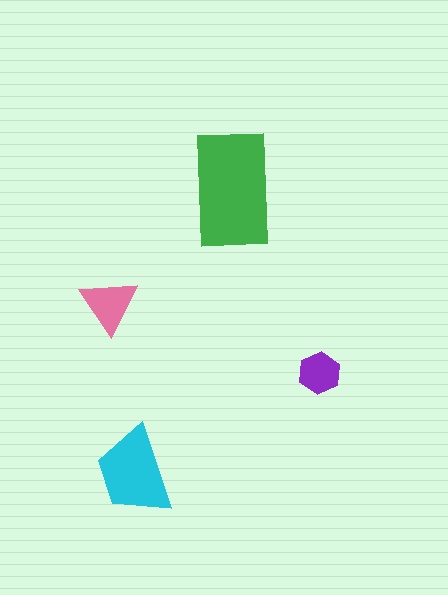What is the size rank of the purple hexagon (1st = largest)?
4th.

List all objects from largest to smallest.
The green rectangle, the cyan trapezoid, the pink triangle, the purple hexagon.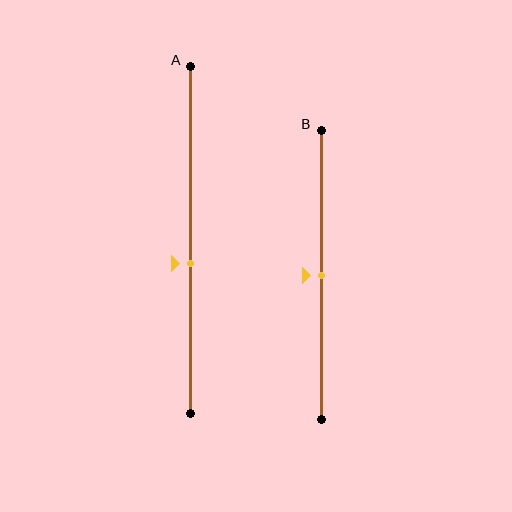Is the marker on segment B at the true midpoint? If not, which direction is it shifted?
Yes, the marker on segment B is at the true midpoint.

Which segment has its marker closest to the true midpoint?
Segment B has its marker closest to the true midpoint.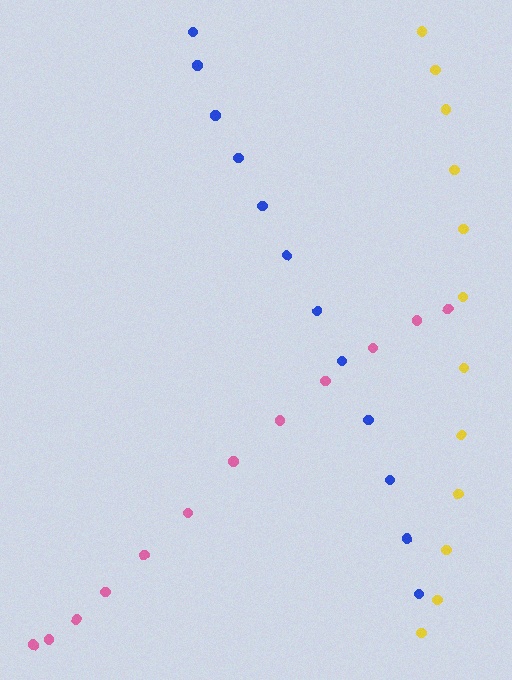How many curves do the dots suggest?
There are 3 distinct paths.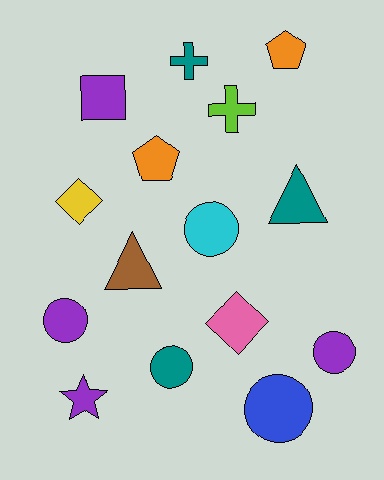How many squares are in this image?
There is 1 square.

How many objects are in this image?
There are 15 objects.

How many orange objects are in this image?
There are 2 orange objects.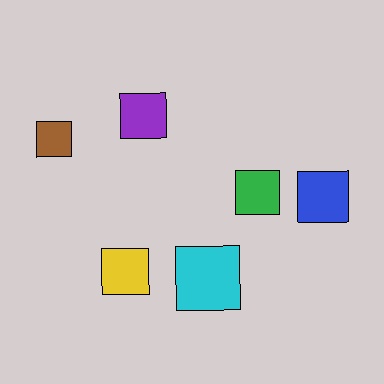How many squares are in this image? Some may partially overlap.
There are 6 squares.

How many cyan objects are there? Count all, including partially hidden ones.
There is 1 cyan object.